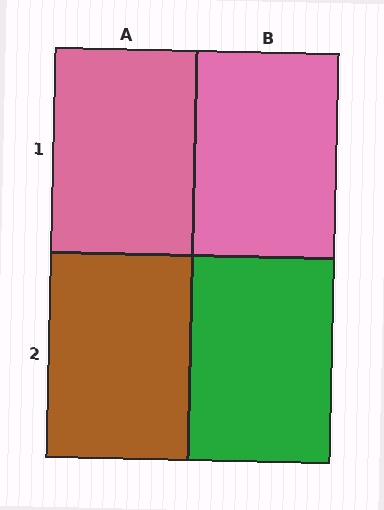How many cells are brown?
1 cell is brown.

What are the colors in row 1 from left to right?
Pink, pink.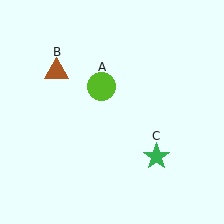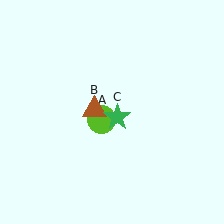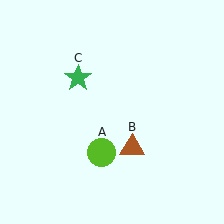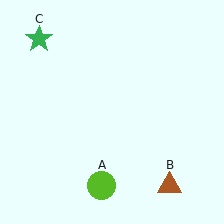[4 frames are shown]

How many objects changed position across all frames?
3 objects changed position: lime circle (object A), brown triangle (object B), green star (object C).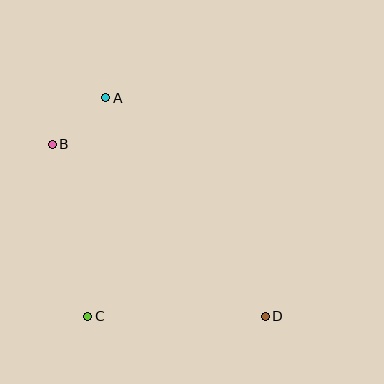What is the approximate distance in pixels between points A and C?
The distance between A and C is approximately 219 pixels.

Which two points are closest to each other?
Points A and B are closest to each other.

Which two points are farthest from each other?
Points B and D are farthest from each other.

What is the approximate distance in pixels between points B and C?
The distance between B and C is approximately 176 pixels.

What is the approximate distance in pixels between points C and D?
The distance between C and D is approximately 178 pixels.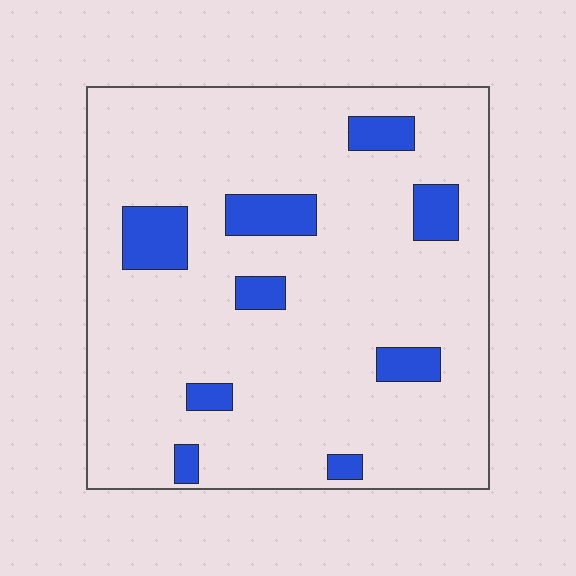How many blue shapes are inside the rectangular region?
9.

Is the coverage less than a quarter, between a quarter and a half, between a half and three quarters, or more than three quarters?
Less than a quarter.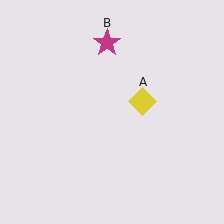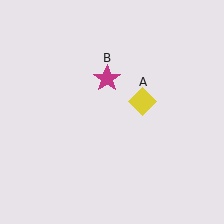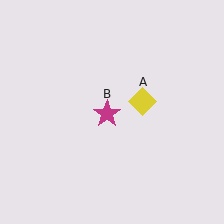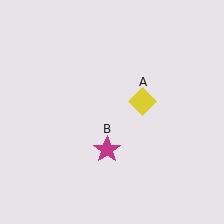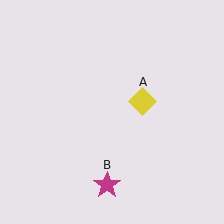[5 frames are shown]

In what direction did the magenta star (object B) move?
The magenta star (object B) moved down.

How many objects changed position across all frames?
1 object changed position: magenta star (object B).